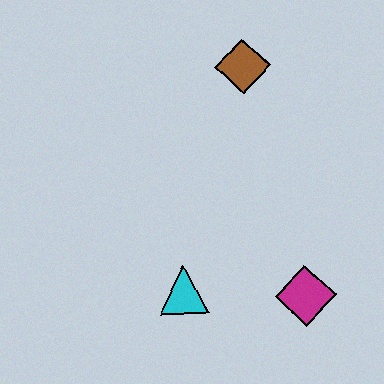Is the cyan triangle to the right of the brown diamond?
No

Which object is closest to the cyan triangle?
The magenta diamond is closest to the cyan triangle.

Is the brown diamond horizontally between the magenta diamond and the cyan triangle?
Yes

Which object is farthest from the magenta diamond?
The brown diamond is farthest from the magenta diamond.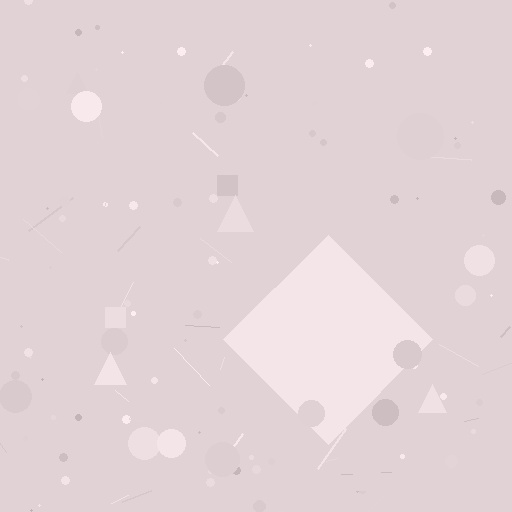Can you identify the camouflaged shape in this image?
The camouflaged shape is a diamond.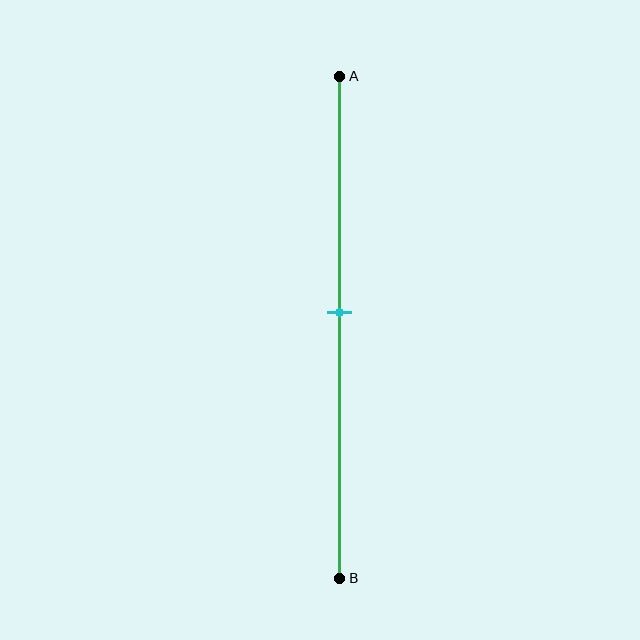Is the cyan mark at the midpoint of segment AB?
Yes, the mark is approximately at the midpoint.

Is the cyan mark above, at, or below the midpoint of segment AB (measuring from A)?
The cyan mark is approximately at the midpoint of segment AB.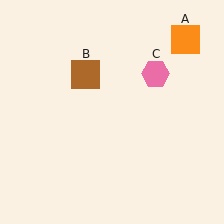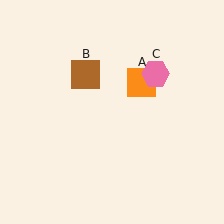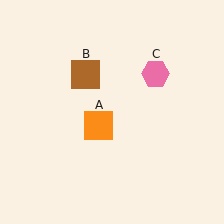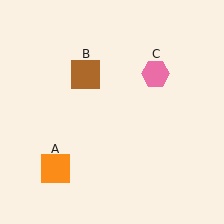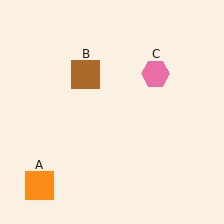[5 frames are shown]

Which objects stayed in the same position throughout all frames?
Brown square (object B) and pink hexagon (object C) remained stationary.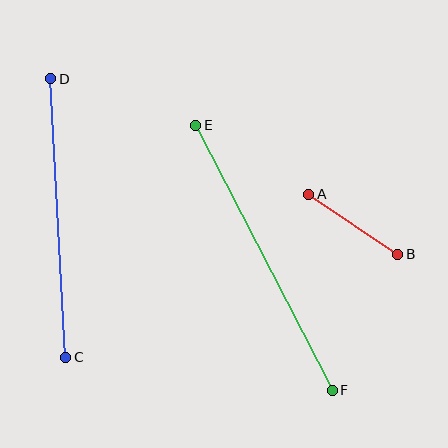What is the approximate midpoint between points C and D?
The midpoint is at approximately (58, 218) pixels.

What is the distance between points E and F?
The distance is approximately 298 pixels.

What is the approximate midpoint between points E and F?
The midpoint is at approximately (264, 258) pixels.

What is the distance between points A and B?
The distance is approximately 108 pixels.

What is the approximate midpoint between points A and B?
The midpoint is at approximately (353, 224) pixels.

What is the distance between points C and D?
The distance is approximately 279 pixels.